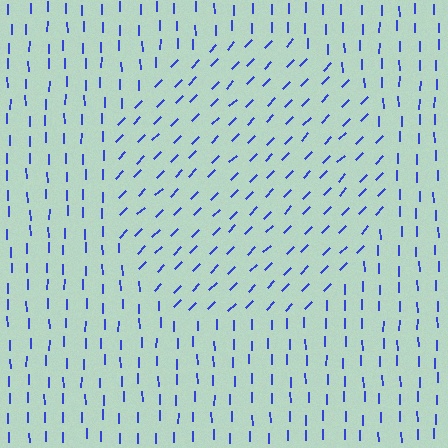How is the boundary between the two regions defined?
The boundary is defined purely by a change in line orientation (approximately 45 degrees difference). All lines are the same color and thickness.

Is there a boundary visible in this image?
Yes, there is a texture boundary formed by a change in line orientation.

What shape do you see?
I see a circle.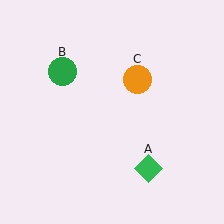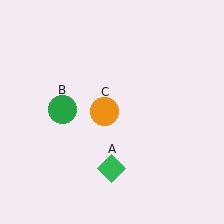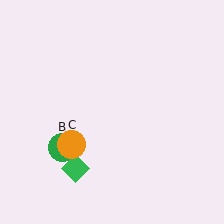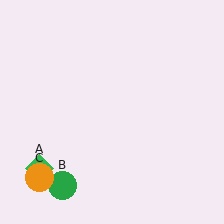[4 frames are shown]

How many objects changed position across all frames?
3 objects changed position: green diamond (object A), green circle (object B), orange circle (object C).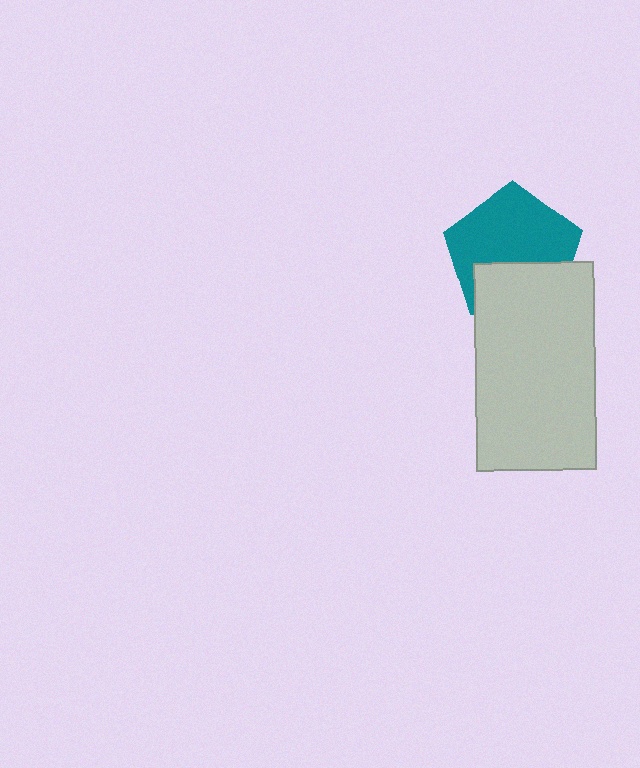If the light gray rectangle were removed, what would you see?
You would see the complete teal pentagon.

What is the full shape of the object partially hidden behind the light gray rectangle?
The partially hidden object is a teal pentagon.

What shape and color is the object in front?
The object in front is a light gray rectangle.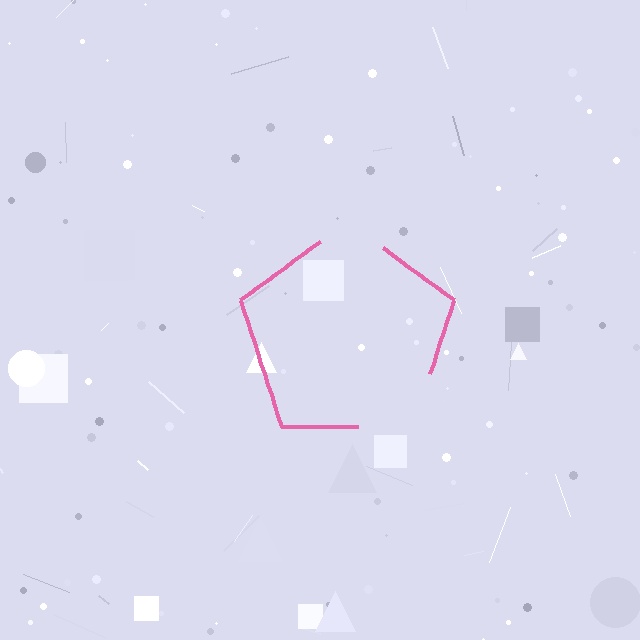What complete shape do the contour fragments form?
The contour fragments form a pentagon.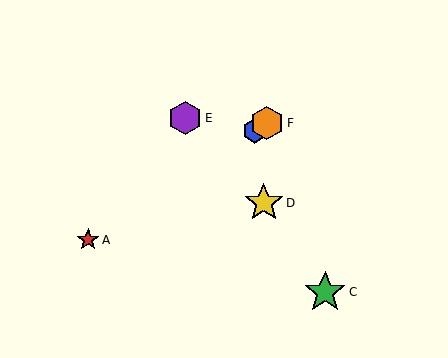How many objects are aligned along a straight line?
3 objects (A, B, F) are aligned along a straight line.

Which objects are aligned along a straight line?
Objects A, B, F are aligned along a straight line.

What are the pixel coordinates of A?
Object A is at (88, 240).